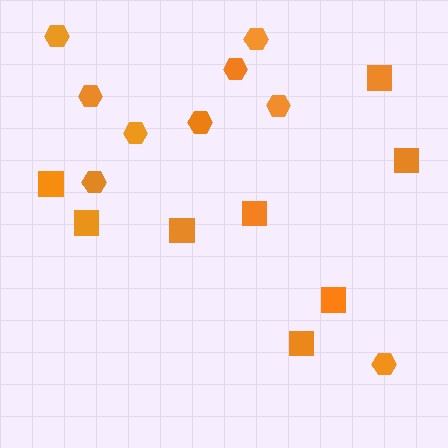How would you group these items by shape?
There are 2 groups: one group of squares (8) and one group of hexagons (9).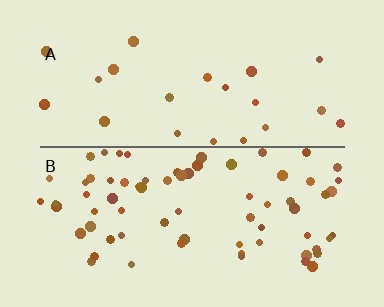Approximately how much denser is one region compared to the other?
Approximately 3.1× — region B over region A.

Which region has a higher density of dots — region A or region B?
B (the bottom).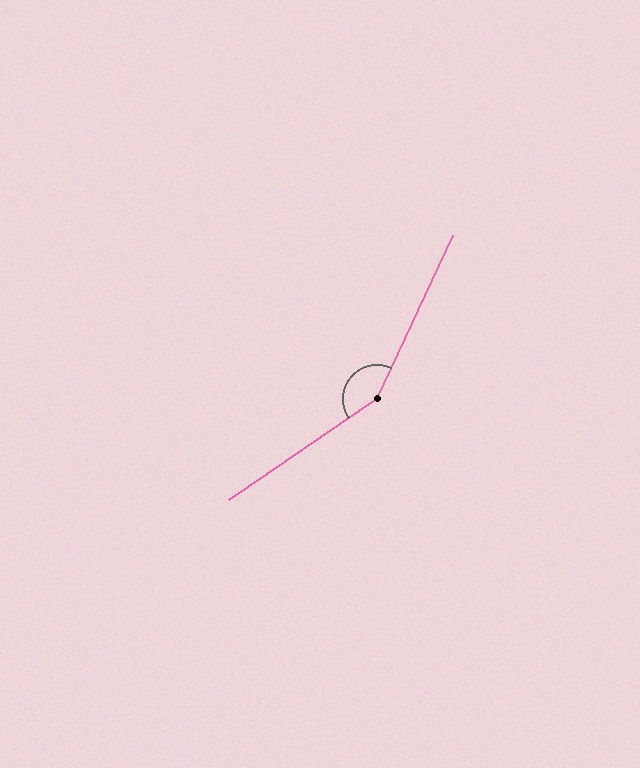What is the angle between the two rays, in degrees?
Approximately 149 degrees.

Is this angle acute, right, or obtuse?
It is obtuse.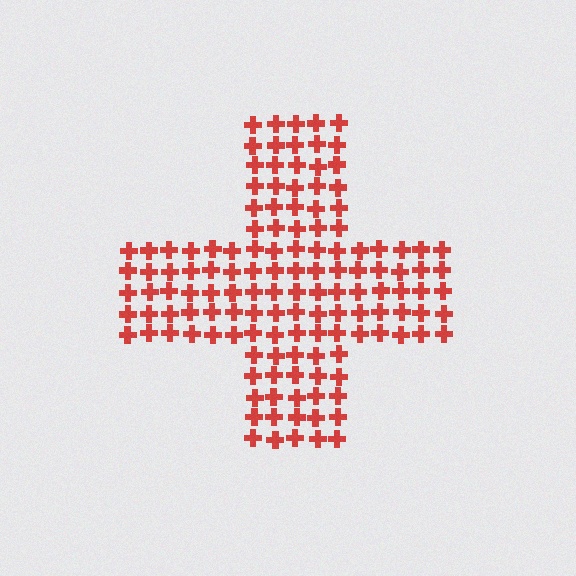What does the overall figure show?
The overall figure shows a cross.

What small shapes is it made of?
It is made of small crosses.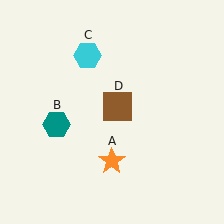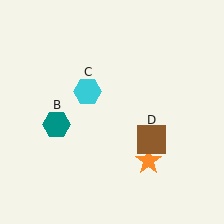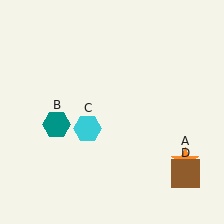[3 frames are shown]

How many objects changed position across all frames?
3 objects changed position: orange star (object A), cyan hexagon (object C), brown square (object D).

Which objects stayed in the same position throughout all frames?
Teal hexagon (object B) remained stationary.